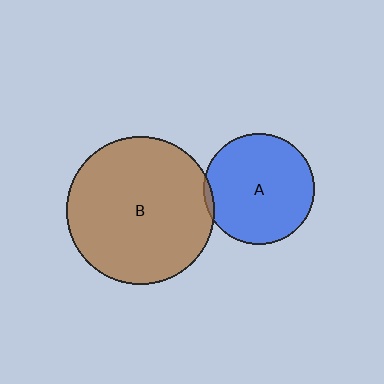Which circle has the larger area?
Circle B (brown).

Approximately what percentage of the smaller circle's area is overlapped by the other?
Approximately 5%.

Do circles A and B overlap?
Yes.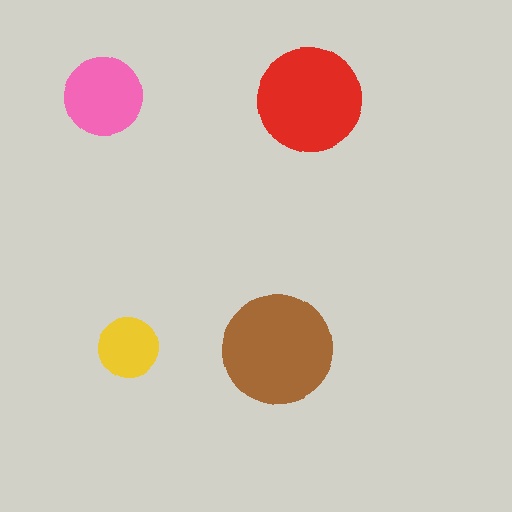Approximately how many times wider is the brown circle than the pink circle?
About 1.5 times wider.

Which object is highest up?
The pink circle is topmost.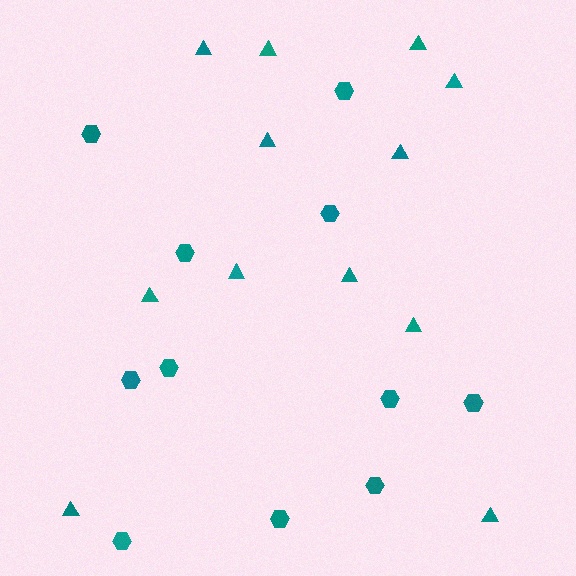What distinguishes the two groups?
There are 2 groups: one group of hexagons (11) and one group of triangles (12).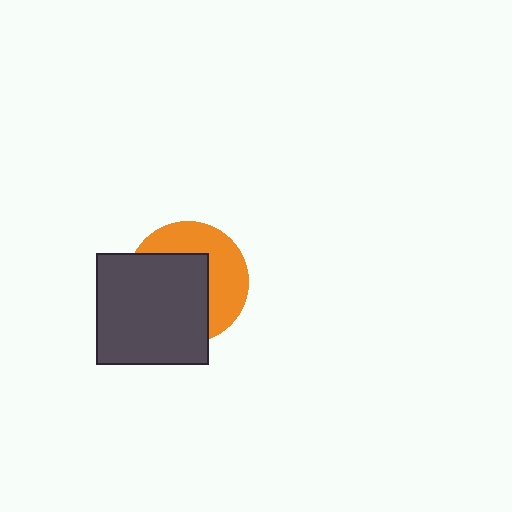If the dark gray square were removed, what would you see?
You would see the complete orange circle.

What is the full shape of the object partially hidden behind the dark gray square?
The partially hidden object is an orange circle.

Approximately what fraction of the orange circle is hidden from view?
Roughly 56% of the orange circle is hidden behind the dark gray square.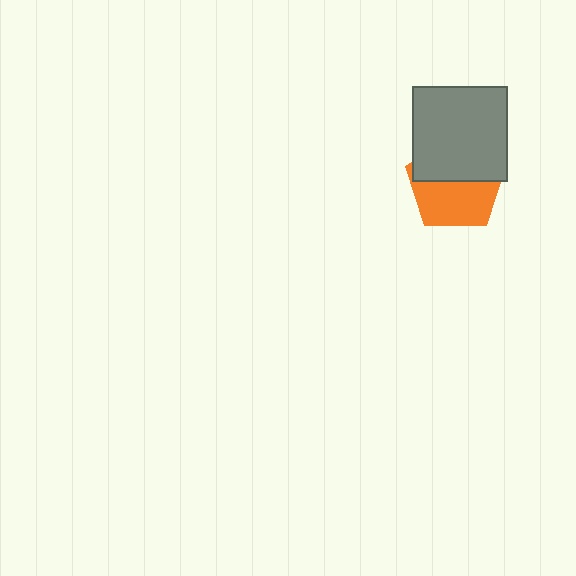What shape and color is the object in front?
The object in front is a gray square.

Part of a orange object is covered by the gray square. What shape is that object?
It is a pentagon.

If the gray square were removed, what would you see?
You would see the complete orange pentagon.